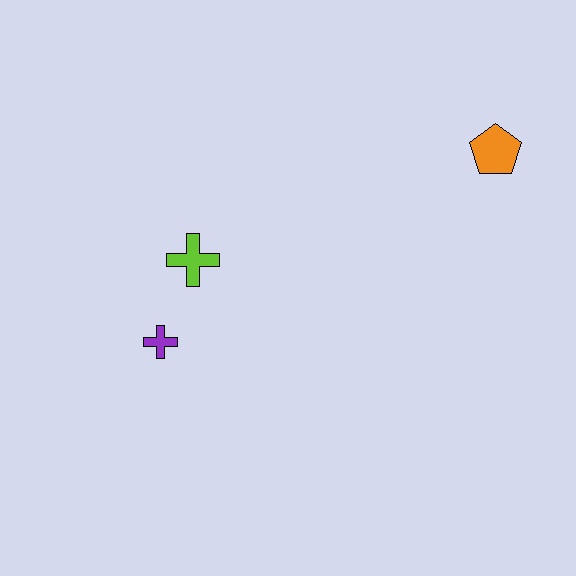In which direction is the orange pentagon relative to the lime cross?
The orange pentagon is to the right of the lime cross.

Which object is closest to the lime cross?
The purple cross is closest to the lime cross.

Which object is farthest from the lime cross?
The orange pentagon is farthest from the lime cross.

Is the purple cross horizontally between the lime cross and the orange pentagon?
No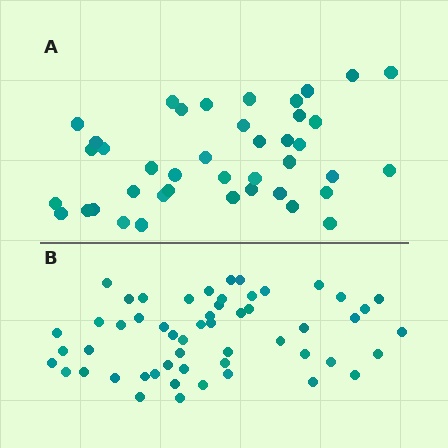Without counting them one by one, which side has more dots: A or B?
Region B (the bottom region) has more dots.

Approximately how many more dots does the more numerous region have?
Region B has approximately 15 more dots than region A.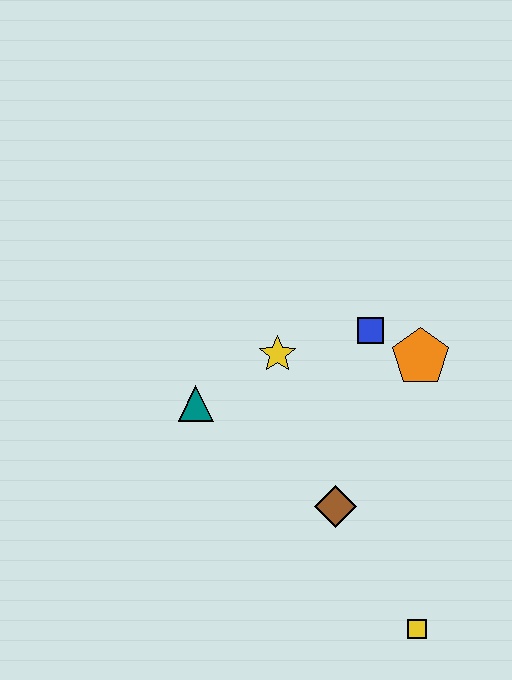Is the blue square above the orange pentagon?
Yes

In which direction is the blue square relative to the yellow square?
The blue square is above the yellow square.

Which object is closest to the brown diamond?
The yellow square is closest to the brown diamond.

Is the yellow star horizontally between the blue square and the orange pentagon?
No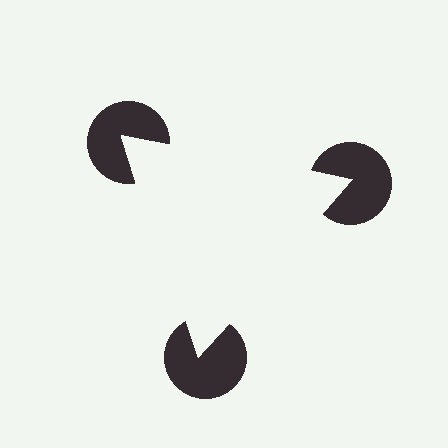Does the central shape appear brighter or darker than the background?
It typically appears slightly brighter than the background, even though no actual brightness change is drawn.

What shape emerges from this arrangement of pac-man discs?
An illusory triangle — its edges are inferred from the aligned wedge cuts in the pac-man discs, not physically drawn.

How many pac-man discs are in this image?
There are 3 — one at each vertex of the illusory triangle.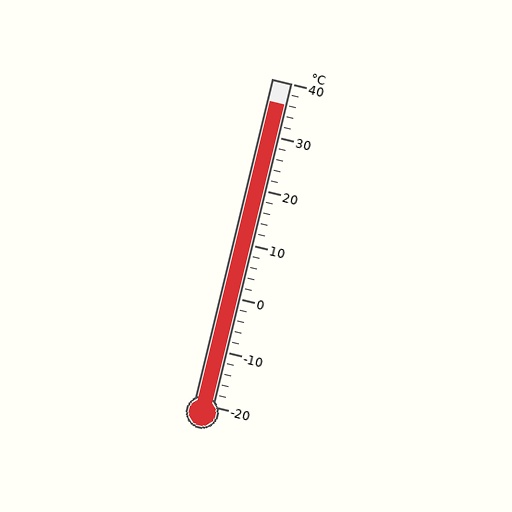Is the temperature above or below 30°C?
The temperature is above 30°C.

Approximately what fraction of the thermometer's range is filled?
The thermometer is filled to approximately 95% of its range.